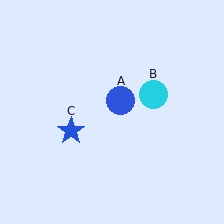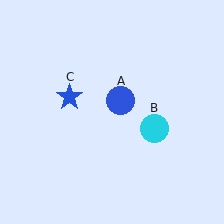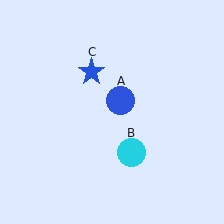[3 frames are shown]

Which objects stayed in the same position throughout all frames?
Blue circle (object A) remained stationary.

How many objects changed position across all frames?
2 objects changed position: cyan circle (object B), blue star (object C).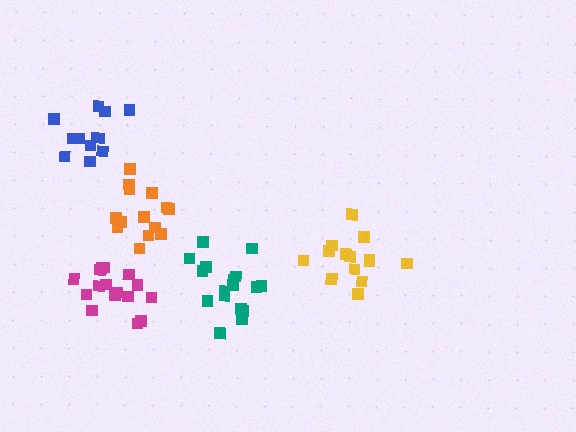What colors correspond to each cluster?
The clusters are colored: orange, yellow, magenta, blue, teal.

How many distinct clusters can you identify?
There are 5 distinct clusters.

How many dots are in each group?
Group 1: 14 dots, Group 2: 14 dots, Group 3: 16 dots, Group 4: 12 dots, Group 5: 17 dots (73 total).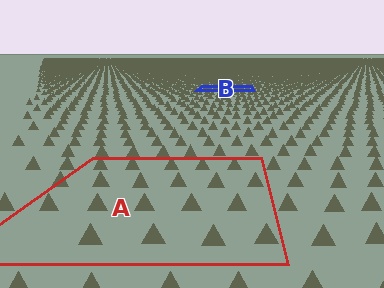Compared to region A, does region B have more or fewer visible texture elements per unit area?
Region B has more texture elements per unit area — they are packed more densely because it is farther away.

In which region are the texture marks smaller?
The texture marks are smaller in region B, because it is farther away.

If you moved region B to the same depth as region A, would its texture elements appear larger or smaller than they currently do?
They would appear larger. At a closer depth, the same texture elements are projected at a bigger on-screen size.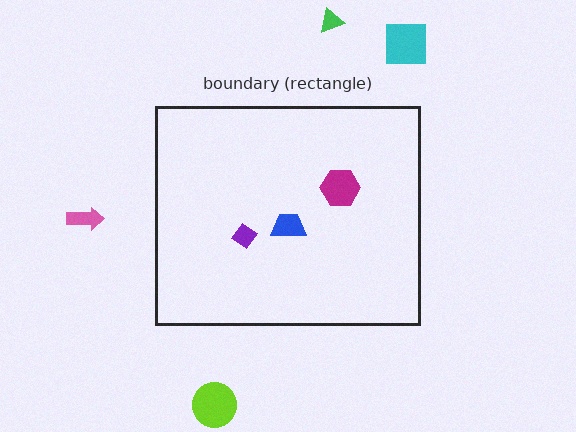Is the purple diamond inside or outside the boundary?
Inside.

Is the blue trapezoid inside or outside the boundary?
Inside.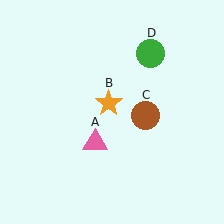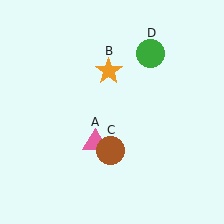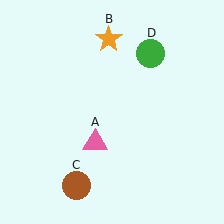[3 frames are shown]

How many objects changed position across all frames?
2 objects changed position: orange star (object B), brown circle (object C).